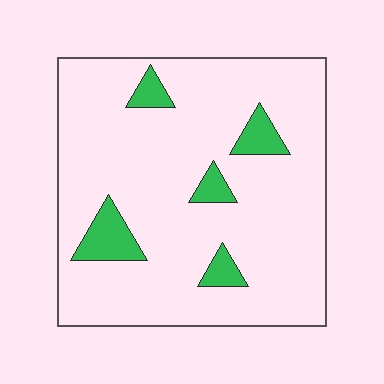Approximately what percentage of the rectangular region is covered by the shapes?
Approximately 10%.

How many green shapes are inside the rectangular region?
5.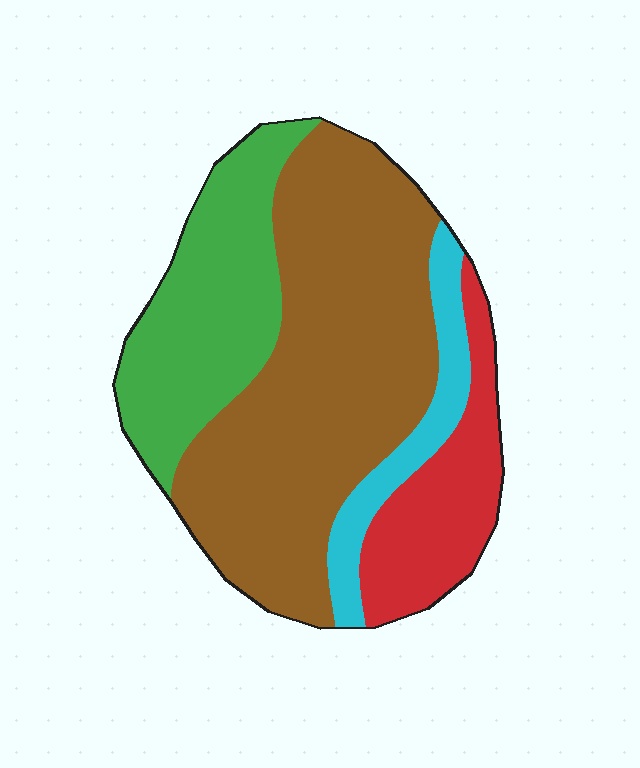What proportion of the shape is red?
Red covers around 15% of the shape.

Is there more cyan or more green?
Green.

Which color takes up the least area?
Cyan, at roughly 10%.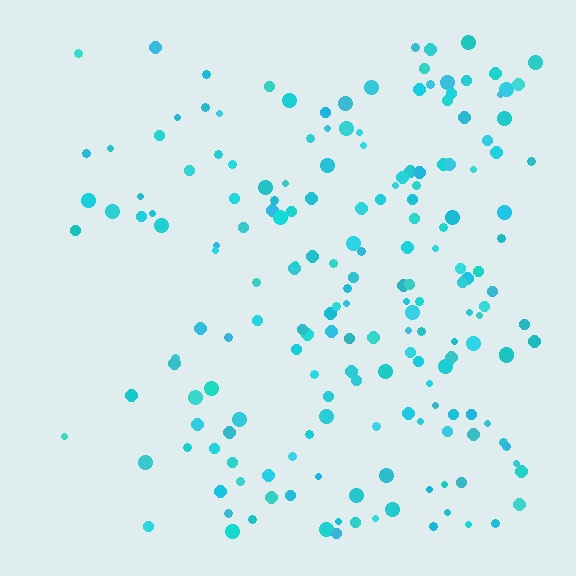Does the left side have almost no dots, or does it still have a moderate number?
Still a moderate number, just noticeably fewer than the right.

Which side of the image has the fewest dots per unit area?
The left.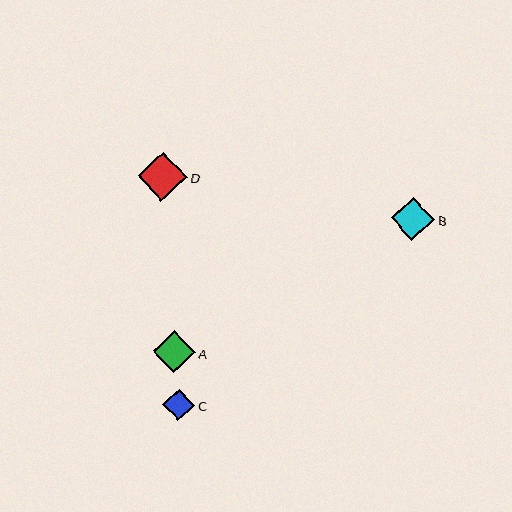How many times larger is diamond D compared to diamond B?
Diamond D is approximately 1.1 times the size of diamond B.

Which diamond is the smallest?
Diamond C is the smallest with a size of approximately 32 pixels.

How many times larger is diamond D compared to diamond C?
Diamond D is approximately 1.5 times the size of diamond C.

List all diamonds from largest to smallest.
From largest to smallest: D, B, A, C.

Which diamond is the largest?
Diamond D is the largest with a size of approximately 49 pixels.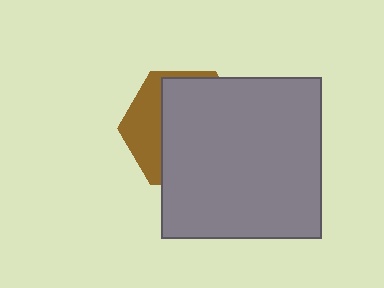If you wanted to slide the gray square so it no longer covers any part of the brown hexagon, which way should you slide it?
Slide it right — that is the most direct way to separate the two shapes.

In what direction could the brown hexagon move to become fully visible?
The brown hexagon could move left. That would shift it out from behind the gray square entirely.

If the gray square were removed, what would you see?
You would see the complete brown hexagon.